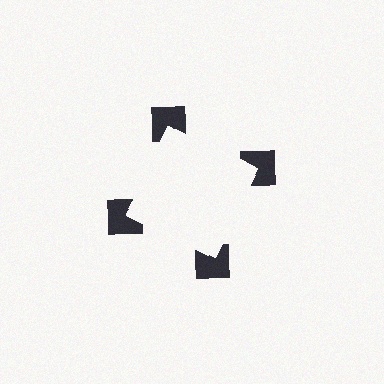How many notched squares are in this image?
There are 4 — one at each vertex of the illusory square.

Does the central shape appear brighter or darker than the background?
It typically appears slightly brighter than the background, even though no actual brightness change is drawn.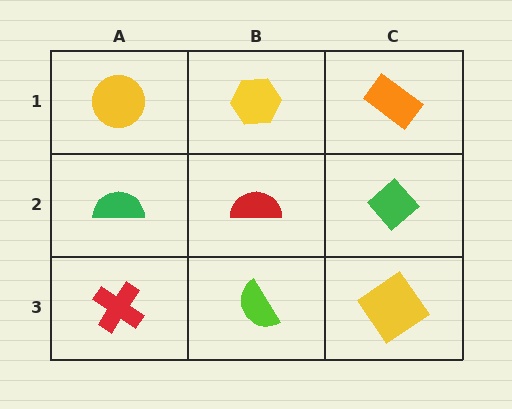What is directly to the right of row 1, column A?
A yellow hexagon.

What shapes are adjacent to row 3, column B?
A red semicircle (row 2, column B), a red cross (row 3, column A), a yellow diamond (row 3, column C).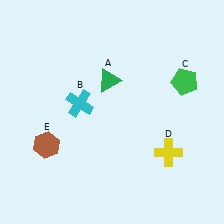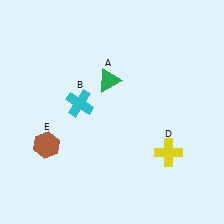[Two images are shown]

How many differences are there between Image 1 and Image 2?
There is 1 difference between the two images.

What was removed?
The green pentagon (C) was removed in Image 2.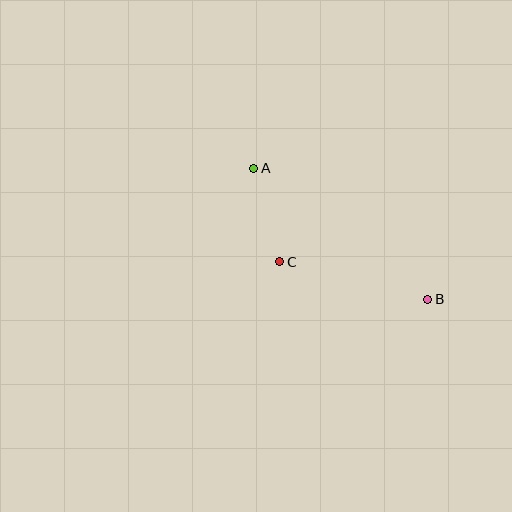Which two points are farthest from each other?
Points A and B are farthest from each other.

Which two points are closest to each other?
Points A and C are closest to each other.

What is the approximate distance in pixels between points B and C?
The distance between B and C is approximately 152 pixels.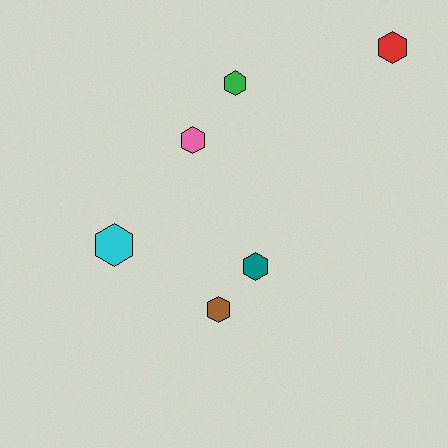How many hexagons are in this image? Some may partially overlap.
There are 6 hexagons.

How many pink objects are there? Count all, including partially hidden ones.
There is 1 pink object.